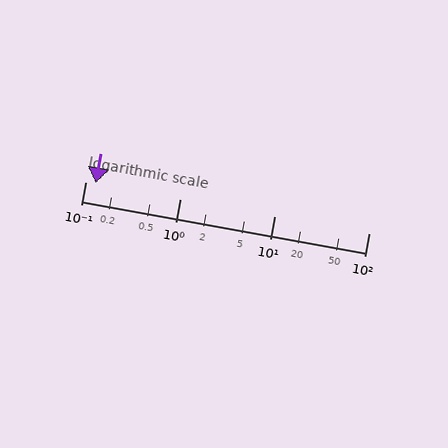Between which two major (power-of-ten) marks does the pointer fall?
The pointer is between 0.1 and 1.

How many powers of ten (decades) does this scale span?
The scale spans 3 decades, from 0.1 to 100.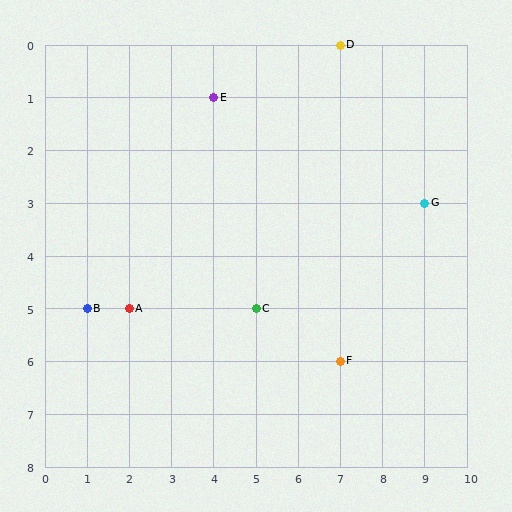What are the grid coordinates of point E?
Point E is at grid coordinates (4, 1).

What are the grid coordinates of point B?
Point B is at grid coordinates (1, 5).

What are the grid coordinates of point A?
Point A is at grid coordinates (2, 5).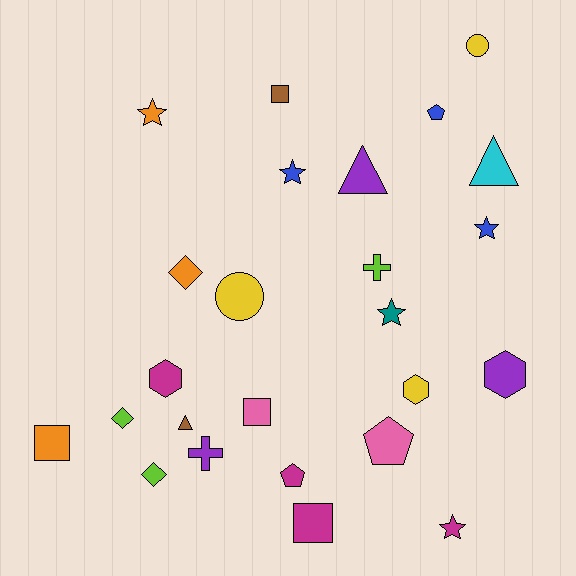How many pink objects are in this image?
There are 2 pink objects.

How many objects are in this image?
There are 25 objects.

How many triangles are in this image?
There are 3 triangles.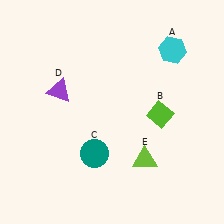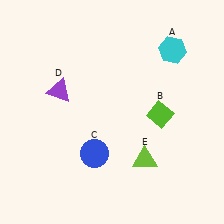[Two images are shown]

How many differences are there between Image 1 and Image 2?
There is 1 difference between the two images.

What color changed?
The circle (C) changed from teal in Image 1 to blue in Image 2.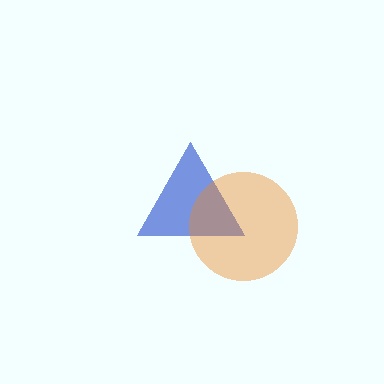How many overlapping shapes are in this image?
There are 2 overlapping shapes in the image.